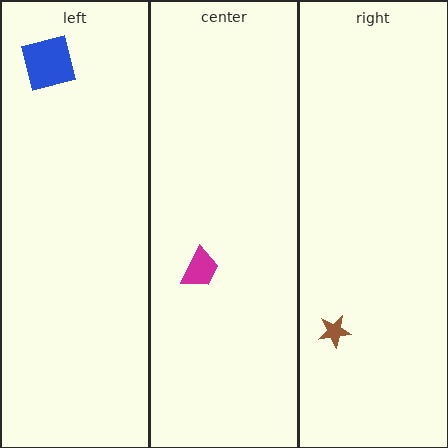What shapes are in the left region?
The blue square.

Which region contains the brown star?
The right region.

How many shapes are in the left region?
1.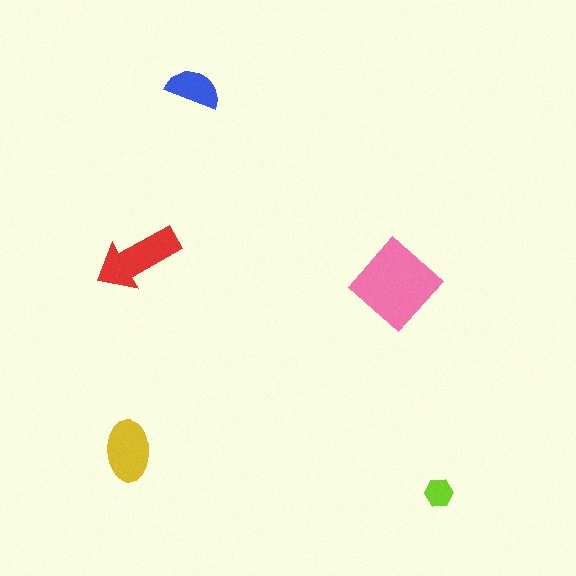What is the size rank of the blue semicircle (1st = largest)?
4th.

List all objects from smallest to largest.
The lime hexagon, the blue semicircle, the yellow ellipse, the red arrow, the pink diamond.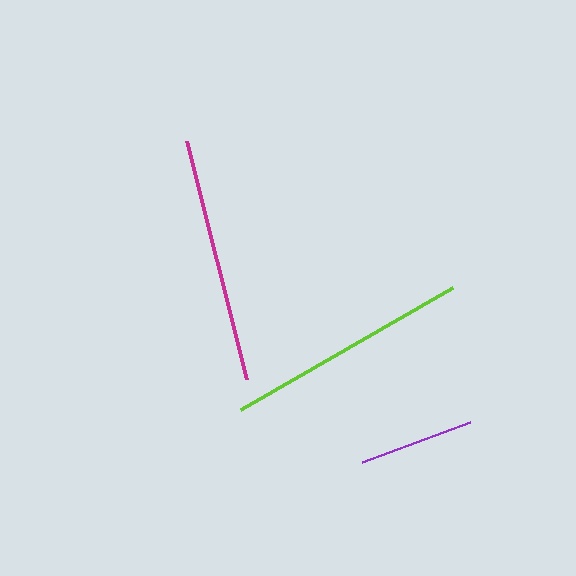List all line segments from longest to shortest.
From longest to shortest: magenta, lime, purple.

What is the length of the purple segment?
The purple segment is approximately 115 pixels long.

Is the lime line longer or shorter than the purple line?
The lime line is longer than the purple line.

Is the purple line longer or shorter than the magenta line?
The magenta line is longer than the purple line.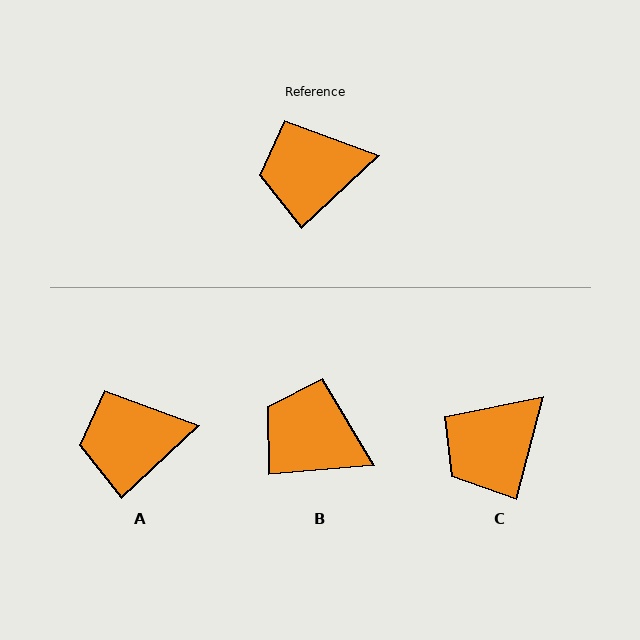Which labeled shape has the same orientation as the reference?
A.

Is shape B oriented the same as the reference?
No, it is off by about 38 degrees.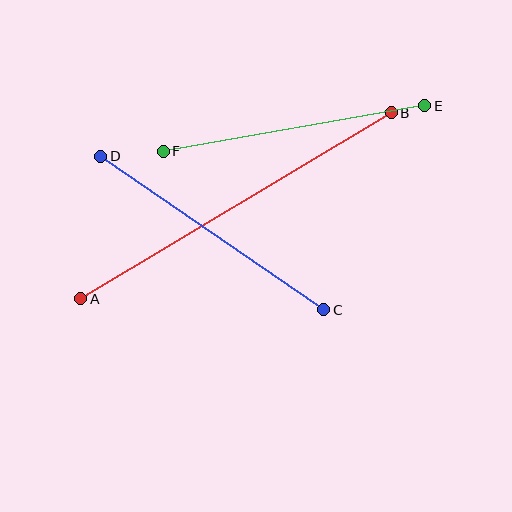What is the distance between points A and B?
The distance is approximately 362 pixels.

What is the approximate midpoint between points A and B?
The midpoint is at approximately (236, 206) pixels.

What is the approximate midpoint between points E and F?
The midpoint is at approximately (294, 128) pixels.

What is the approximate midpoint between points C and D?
The midpoint is at approximately (212, 233) pixels.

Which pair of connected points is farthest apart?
Points A and B are farthest apart.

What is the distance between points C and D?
The distance is approximately 271 pixels.